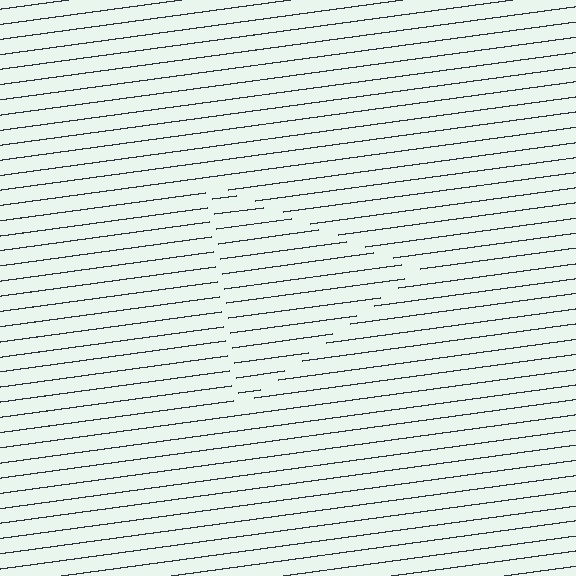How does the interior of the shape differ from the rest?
The interior of the shape contains the same grating, shifted by half a period — the contour is defined by the phase discontinuity where line-ends from the inner and outer gratings abut.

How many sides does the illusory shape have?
3 sides — the line-ends trace a triangle.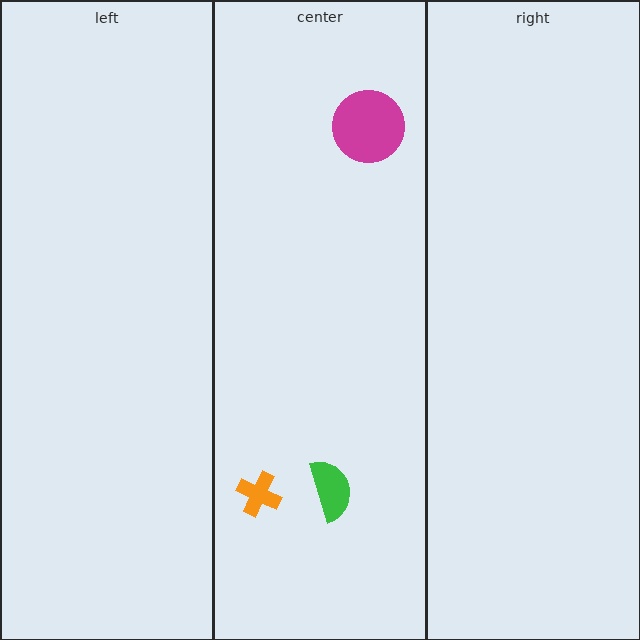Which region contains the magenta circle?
The center region.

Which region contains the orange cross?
The center region.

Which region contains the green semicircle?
The center region.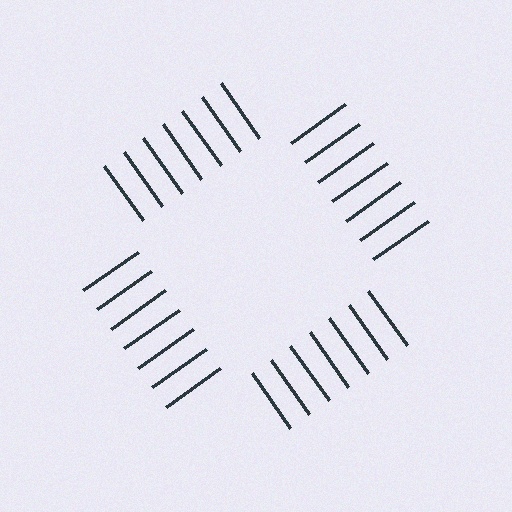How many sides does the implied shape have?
4 sides — the line-ends trace a square.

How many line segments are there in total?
28 — 7 along each of the 4 edges.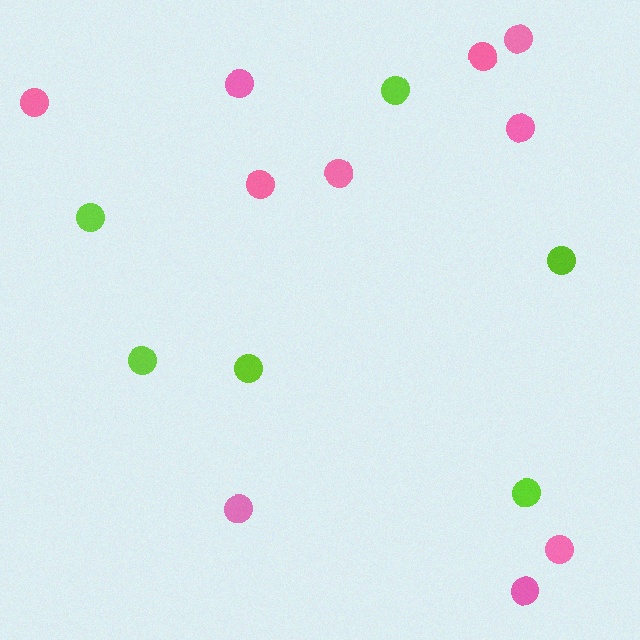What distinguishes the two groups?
There are 2 groups: one group of lime circles (6) and one group of pink circles (10).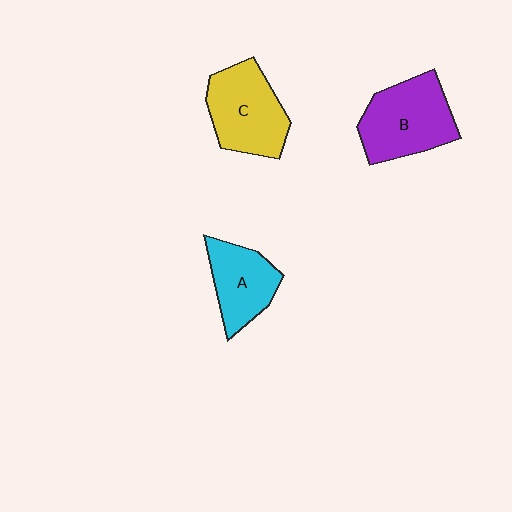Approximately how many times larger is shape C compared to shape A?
Approximately 1.3 times.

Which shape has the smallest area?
Shape A (cyan).